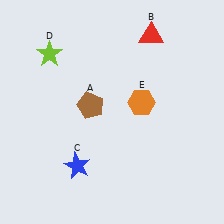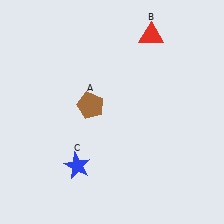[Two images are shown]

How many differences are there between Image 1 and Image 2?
There are 2 differences between the two images.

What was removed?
The orange hexagon (E), the lime star (D) were removed in Image 2.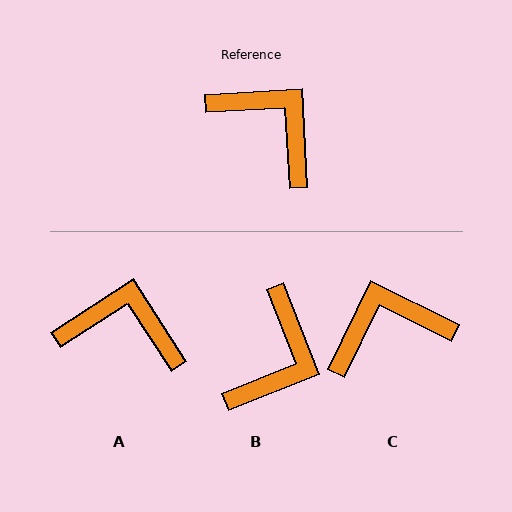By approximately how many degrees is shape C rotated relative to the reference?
Approximately 61 degrees counter-clockwise.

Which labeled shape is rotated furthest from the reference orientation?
B, about 71 degrees away.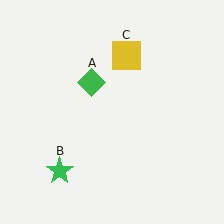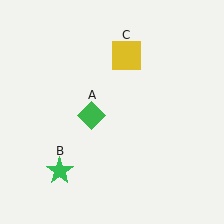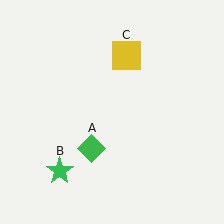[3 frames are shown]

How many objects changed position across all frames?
1 object changed position: green diamond (object A).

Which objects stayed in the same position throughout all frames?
Green star (object B) and yellow square (object C) remained stationary.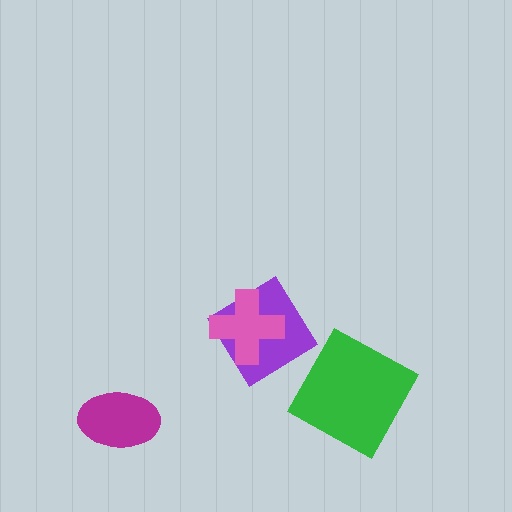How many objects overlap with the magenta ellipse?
0 objects overlap with the magenta ellipse.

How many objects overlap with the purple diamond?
1 object overlaps with the purple diamond.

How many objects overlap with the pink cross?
1 object overlaps with the pink cross.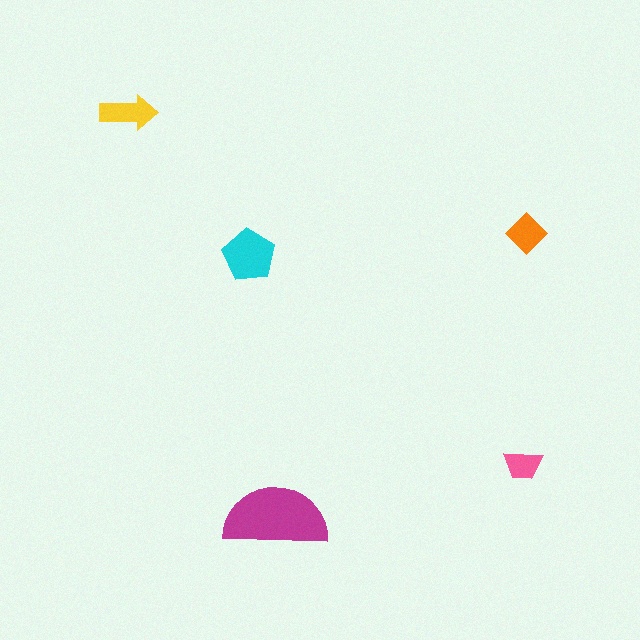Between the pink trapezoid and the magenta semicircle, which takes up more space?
The magenta semicircle.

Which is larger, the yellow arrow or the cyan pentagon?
The cyan pentagon.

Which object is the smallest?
The pink trapezoid.